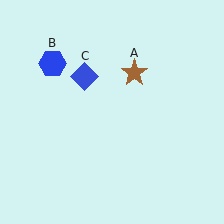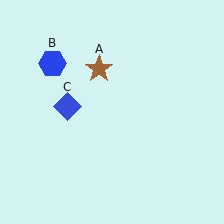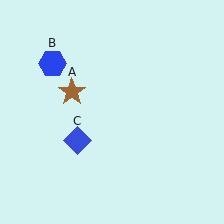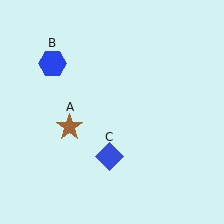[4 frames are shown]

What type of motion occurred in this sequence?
The brown star (object A), blue diamond (object C) rotated counterclockwise around the center of the scene.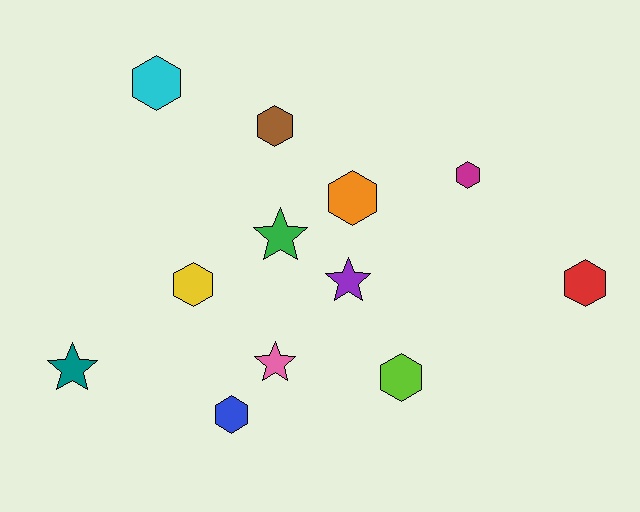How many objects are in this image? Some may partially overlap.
There are 12 objects.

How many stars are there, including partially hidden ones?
There are 4 stars.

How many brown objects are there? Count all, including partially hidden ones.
There is 1 brown object.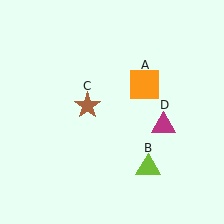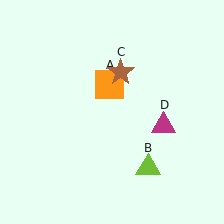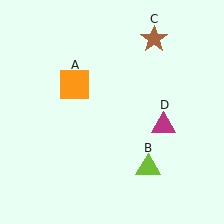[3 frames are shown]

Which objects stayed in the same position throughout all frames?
Lime triangle (object B) and magenta triangle (object D) remained stationary.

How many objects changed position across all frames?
2 objects changed position: orange square (object A), brown star (object C).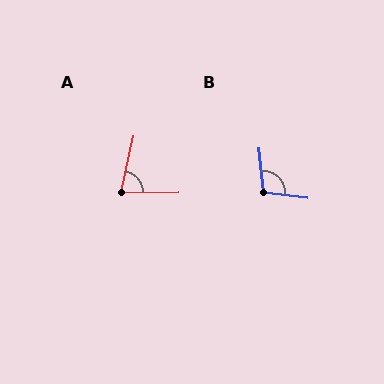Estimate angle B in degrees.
Approximately 103 degrees.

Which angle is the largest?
B, at approximately 103 degrees.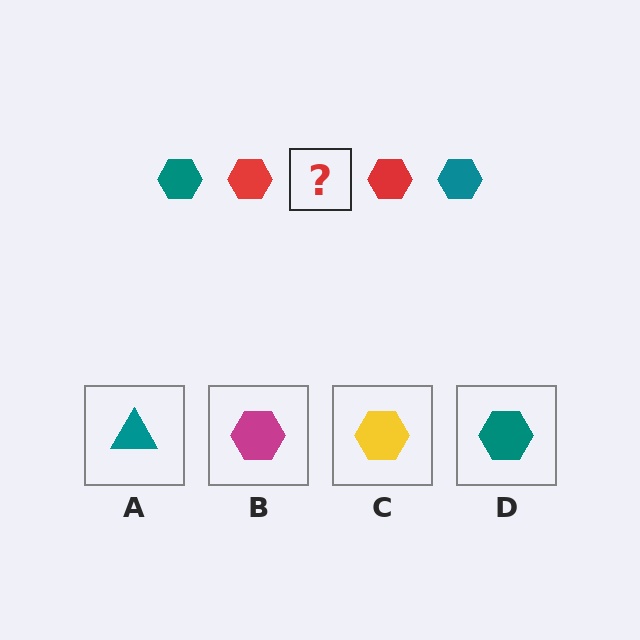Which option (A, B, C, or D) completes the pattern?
D.